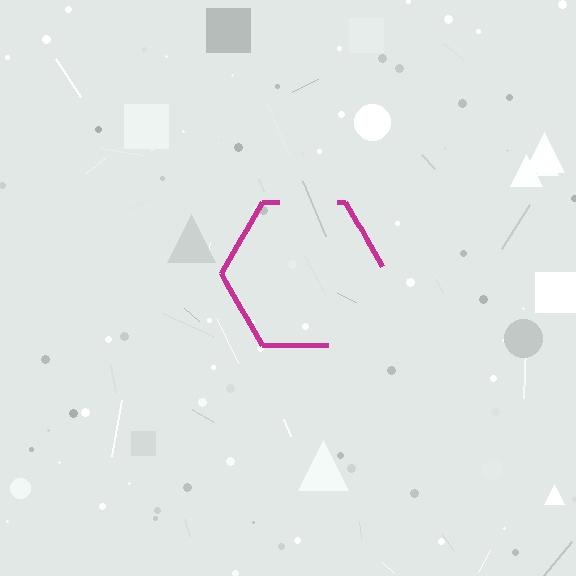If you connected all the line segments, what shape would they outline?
They would outline a hexagon.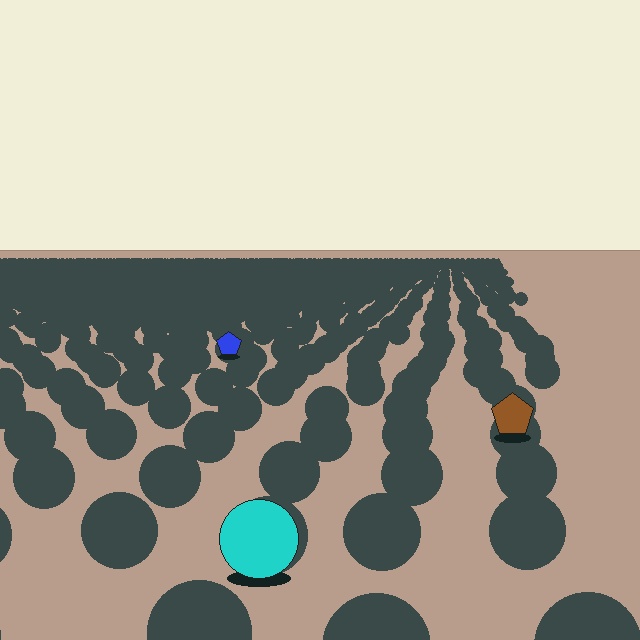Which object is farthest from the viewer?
The blue pentagon is farthest from the viewer. It appears smaller and the ground texture around it is denser.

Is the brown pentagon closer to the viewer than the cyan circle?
No. The cyan circle is closer — you can tell from the texture gradient: the ground texture is coarser near it.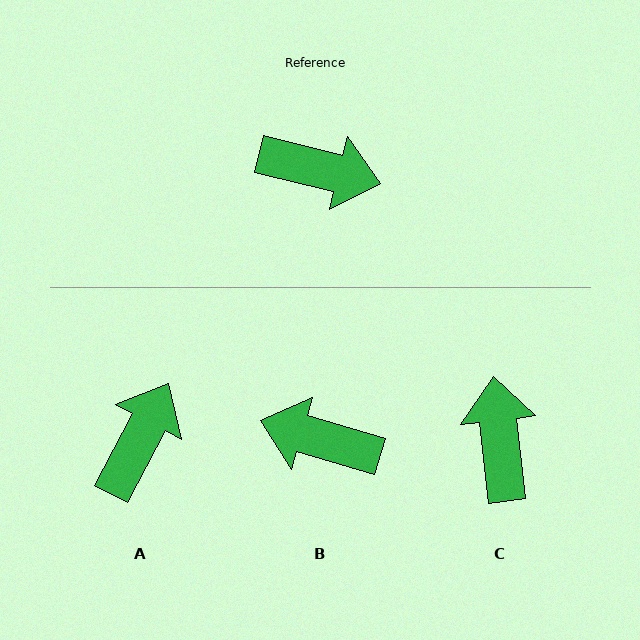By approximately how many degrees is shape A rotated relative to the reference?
Approximately 76 degrees counter-clockwise.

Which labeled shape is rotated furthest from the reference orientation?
B, about 177 degrees away.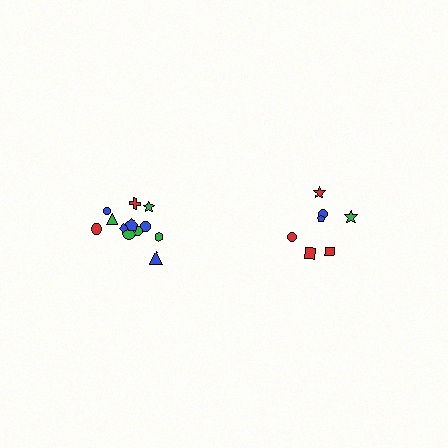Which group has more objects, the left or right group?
The left group.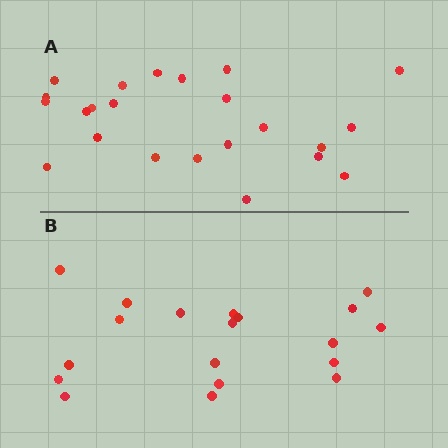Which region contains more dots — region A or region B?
Region A (the top region) has more dots.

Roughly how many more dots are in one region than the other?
Region A has about 4 more dots than region B.